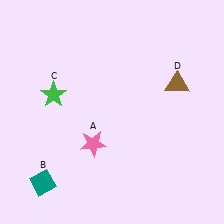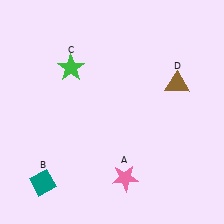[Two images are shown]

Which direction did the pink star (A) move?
The pink star (A) moved down.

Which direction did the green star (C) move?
The green star (C) moved up.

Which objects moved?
The objects that moved are: the pink star (A), the green star (C).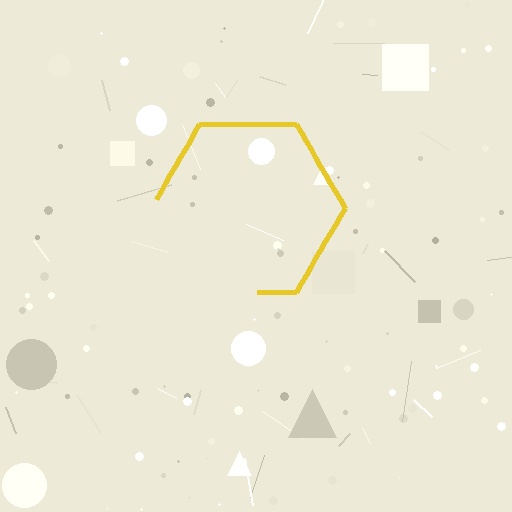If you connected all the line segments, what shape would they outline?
They would outline a hexagon.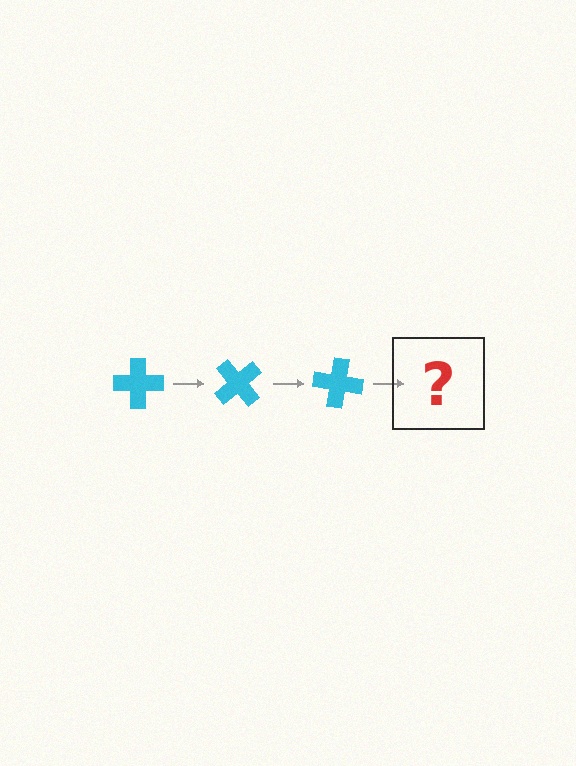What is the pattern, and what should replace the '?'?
The pattern is that the cross rotates 50 degrees each step. The '?' should be a cyan cross rotated 150 degrees.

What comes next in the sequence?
The next element should be a cyan cross rotated 150 degrees.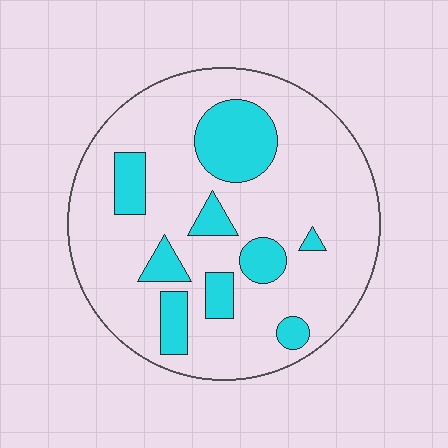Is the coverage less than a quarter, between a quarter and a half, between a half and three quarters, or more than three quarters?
Less than a quarter.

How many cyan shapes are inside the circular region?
9.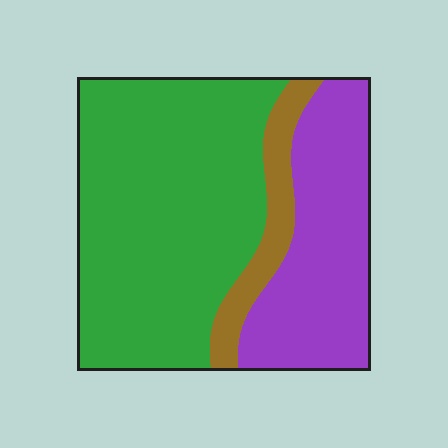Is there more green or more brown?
Green.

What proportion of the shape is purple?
Purple takes up between a sixth and a third of the shape.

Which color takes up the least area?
Brown, at roughly 10%.